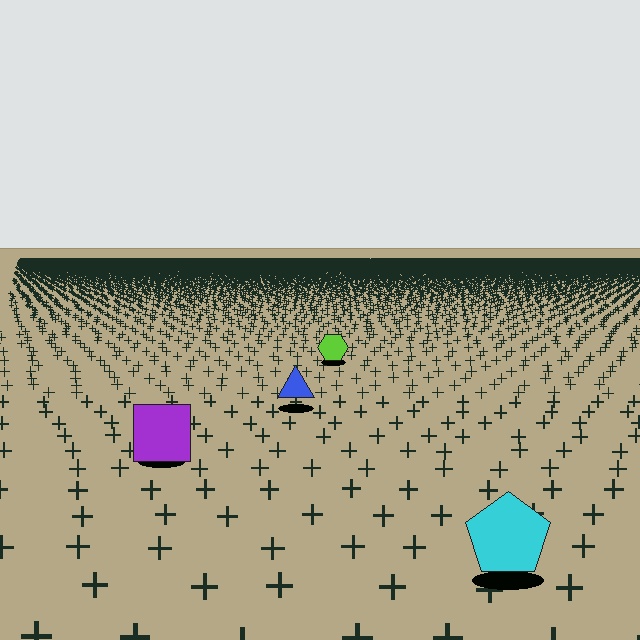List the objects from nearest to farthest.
From nearest to farthest: the cyan pentagon, the purple square, the blue triangle, the lime hexagon.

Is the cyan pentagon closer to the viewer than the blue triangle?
Yes. The cyan pentagon is closer — you can tell from the texture gradient: the ground texture is coarser near it.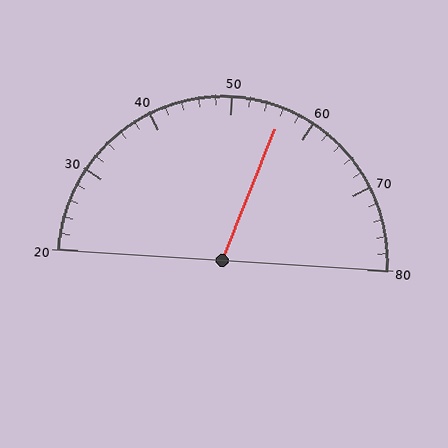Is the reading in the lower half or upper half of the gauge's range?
The reading is in the upper half of the range (20 to 80).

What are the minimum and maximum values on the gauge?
The gauge ranges from 20 to 80.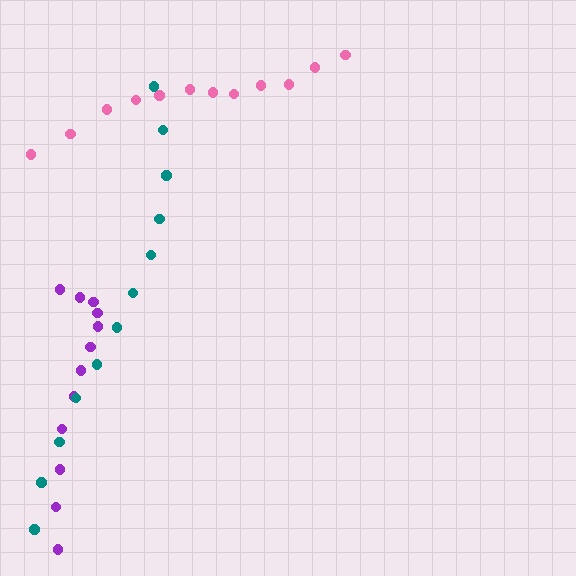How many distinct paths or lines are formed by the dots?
There are 3 distinct paths.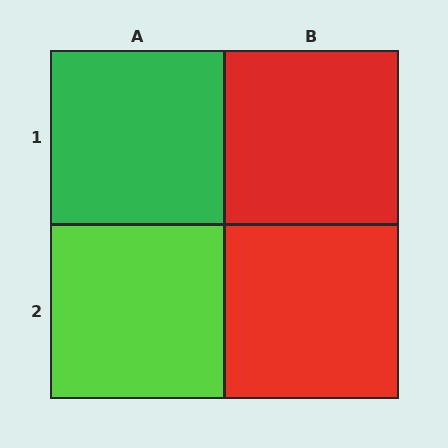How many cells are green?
1 cell is green.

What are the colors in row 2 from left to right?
Lime, red.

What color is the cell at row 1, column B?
Red.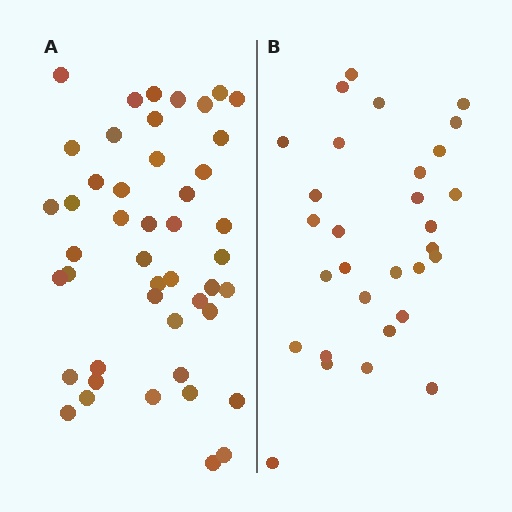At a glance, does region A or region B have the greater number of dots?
Region A (the left region) has more dots.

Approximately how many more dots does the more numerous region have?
Region A has approximately 15 more dots than region B.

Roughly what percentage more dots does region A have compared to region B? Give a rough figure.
About 55% more.